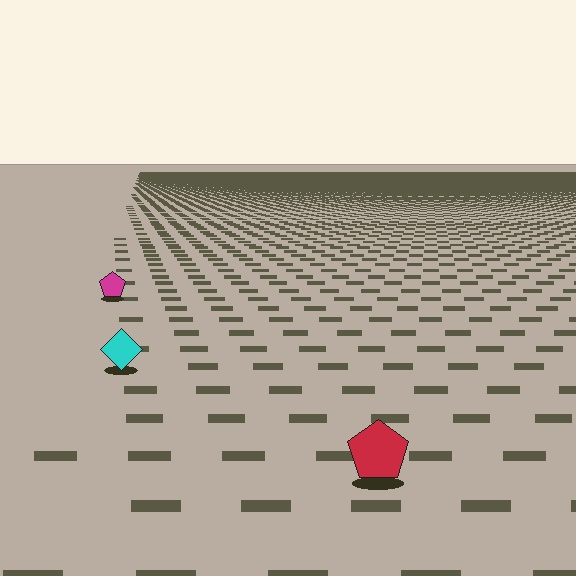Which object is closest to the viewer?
The red pentagon is closest. The texture marks near it are larger and more spread out.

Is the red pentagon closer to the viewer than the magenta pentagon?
Yes. The red pentagon is closer — you can tell from the texture gradient: the ground texture is coarser near it.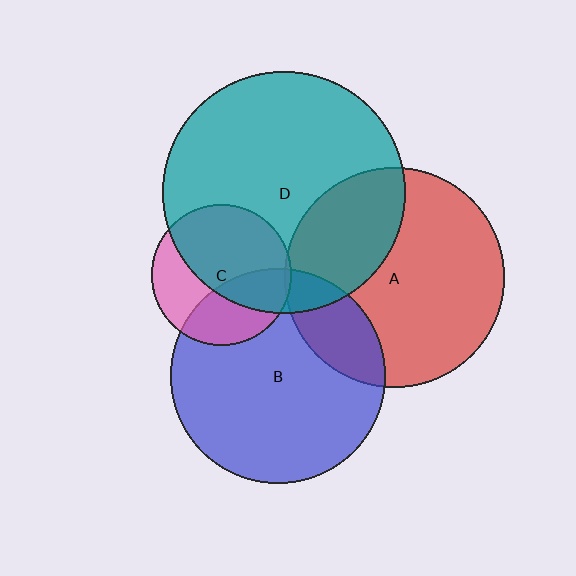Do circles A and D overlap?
Yes.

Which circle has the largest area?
Circle D (teal).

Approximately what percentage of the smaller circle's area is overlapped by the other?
Approximately 30%.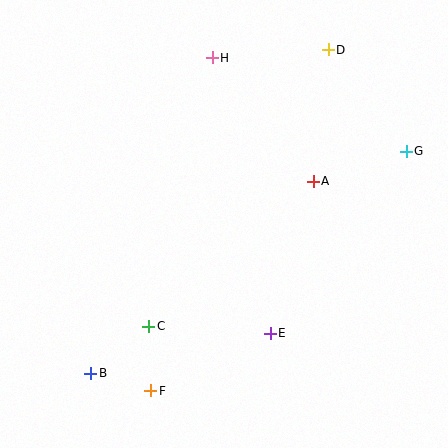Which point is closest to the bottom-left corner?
Point B is closest to the bottom-left corner.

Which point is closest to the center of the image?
Point A at (313, 181) is closest to the center.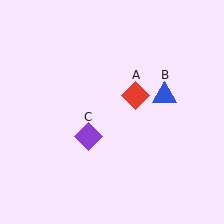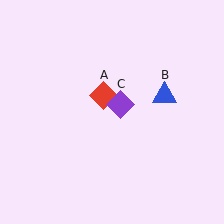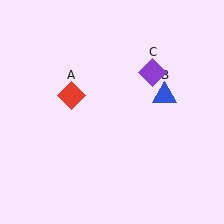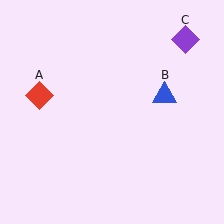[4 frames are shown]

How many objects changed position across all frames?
2 objects changed position: red diamond (object A), purple diamond (object C).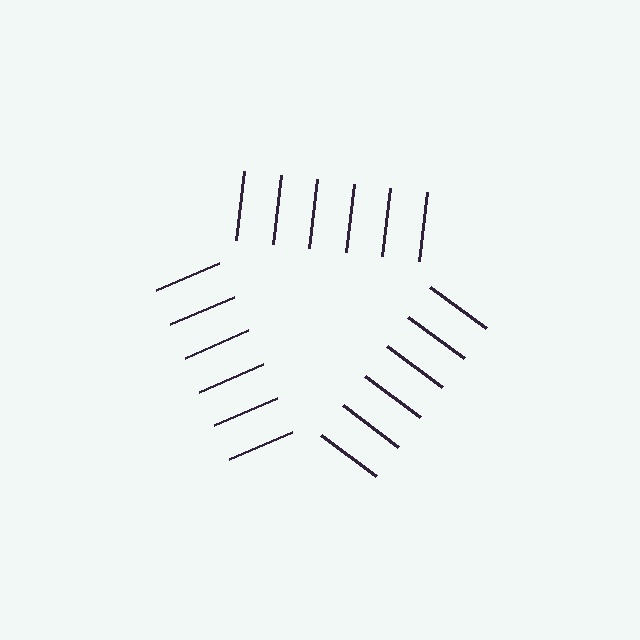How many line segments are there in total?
18 — 6 along each of the 3 edges.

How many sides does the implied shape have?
3 sides — the line-ends trace a triangle.